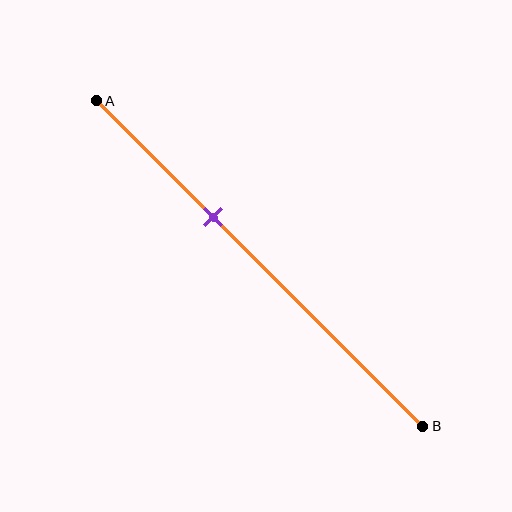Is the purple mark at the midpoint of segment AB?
No, the mark is at about 35% from A, not at the 50% midpoint.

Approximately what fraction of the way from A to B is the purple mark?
The purple mark is approximately 35% of the way from A to B.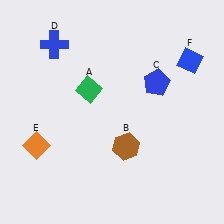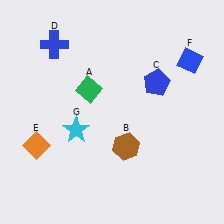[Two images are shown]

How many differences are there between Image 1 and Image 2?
There is 1 difference between the two images.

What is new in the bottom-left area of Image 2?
A cyan star (G) was added in the bottom-left area of Image 2.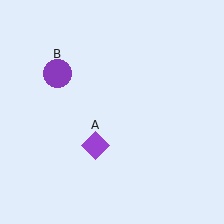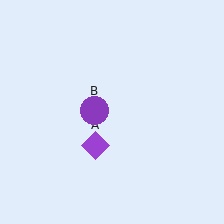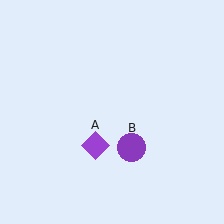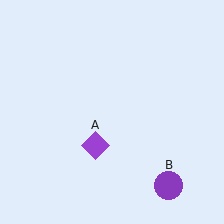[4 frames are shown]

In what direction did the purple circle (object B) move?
The purple circle (object B) moved down and to the right.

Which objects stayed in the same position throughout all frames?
Purple diamond (object A) remained stationary.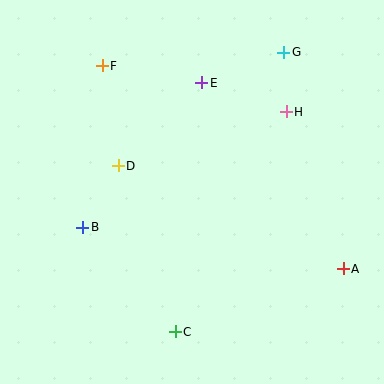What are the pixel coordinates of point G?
Point G is at (284, 52).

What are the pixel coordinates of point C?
Point C is at (175, 332).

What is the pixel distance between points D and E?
The distance between D and E is 118 pixels.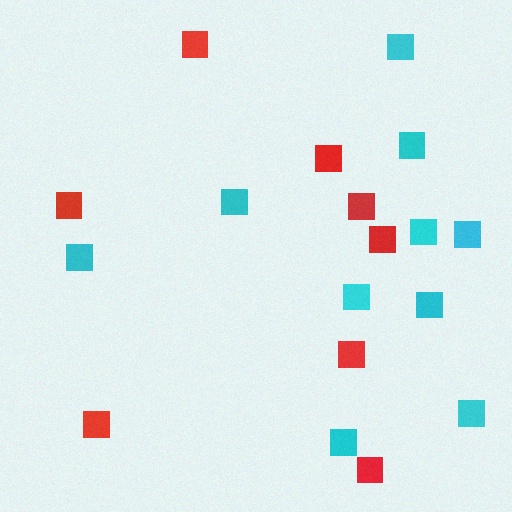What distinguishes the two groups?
There are 2 groups: one group of red squares (8) and one group of cyan squares (10).